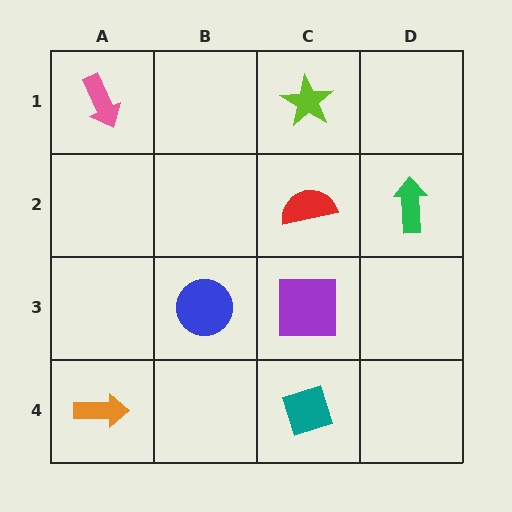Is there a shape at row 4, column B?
No, that cell is empty.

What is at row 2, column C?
A red semicircle.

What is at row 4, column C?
A teal diamond.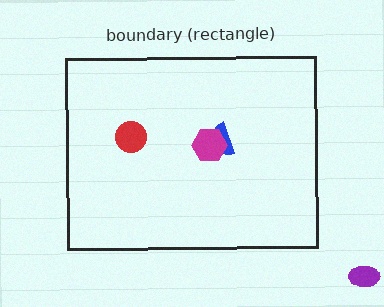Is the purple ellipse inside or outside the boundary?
Outside.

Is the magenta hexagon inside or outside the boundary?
Inside.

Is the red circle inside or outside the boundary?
Inside.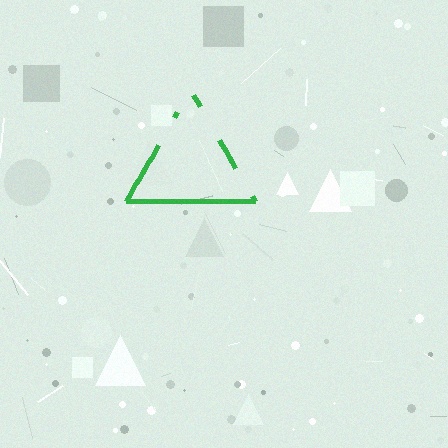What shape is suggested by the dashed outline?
The dashed outline suggests a triangle.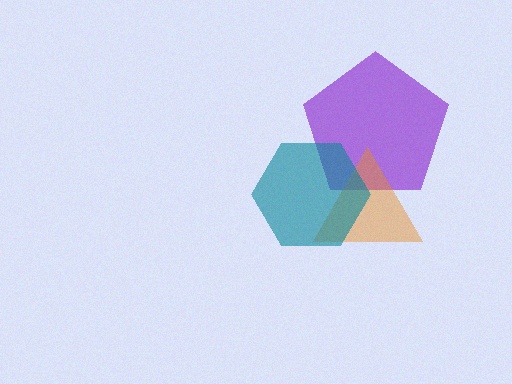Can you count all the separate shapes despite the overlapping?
Yes, there are 3 separate shapes.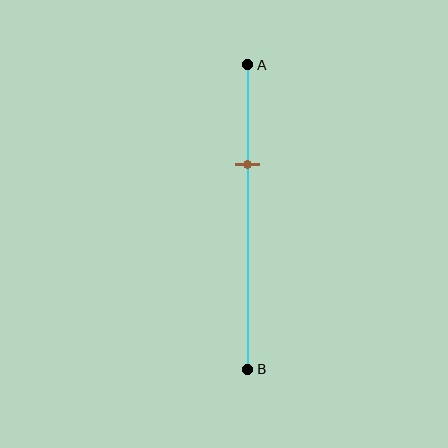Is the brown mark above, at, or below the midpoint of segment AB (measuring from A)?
The brown mark is above the midpoint of segment AB.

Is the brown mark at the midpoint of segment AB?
No, the mark is at about 35% from A, not at the 50% midpoint.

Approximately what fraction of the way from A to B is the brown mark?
The brown mark is approximately 35% of the way from A to B.